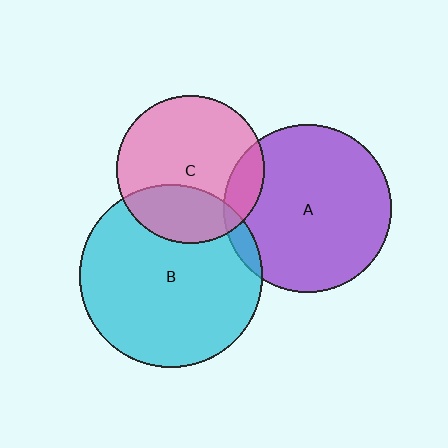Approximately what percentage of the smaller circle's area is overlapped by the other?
Approximately 30%.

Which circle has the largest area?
Circle B (cyan).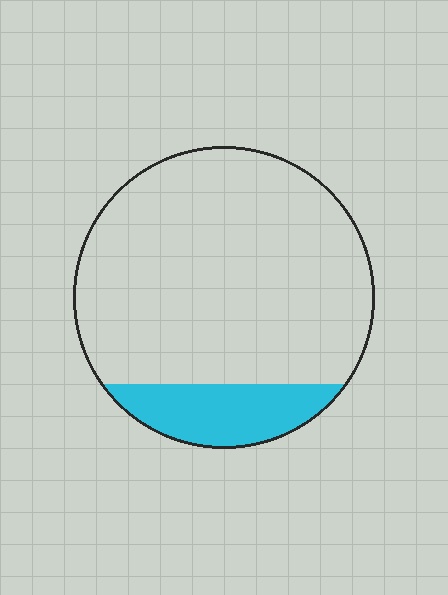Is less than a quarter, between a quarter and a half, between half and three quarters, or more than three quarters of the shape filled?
Less than a quarter.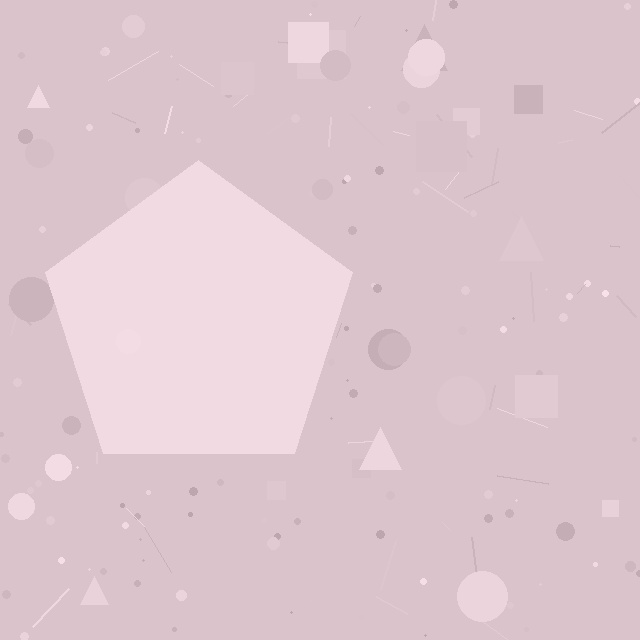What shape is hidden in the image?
A pentagon is hidden in the image.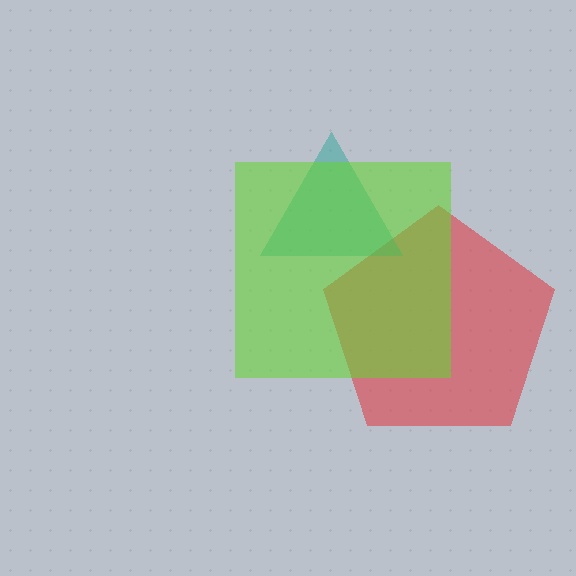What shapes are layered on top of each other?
The layered shapes are: a red pentagon, a teal triangle, a lime square.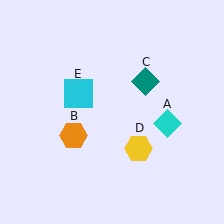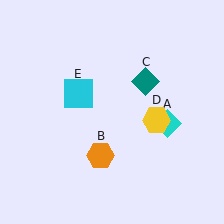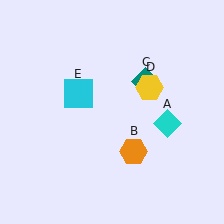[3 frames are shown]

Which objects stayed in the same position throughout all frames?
Cyan diamond (object A) and teal diamond (object C) and cyan square (object E) remained stationary.